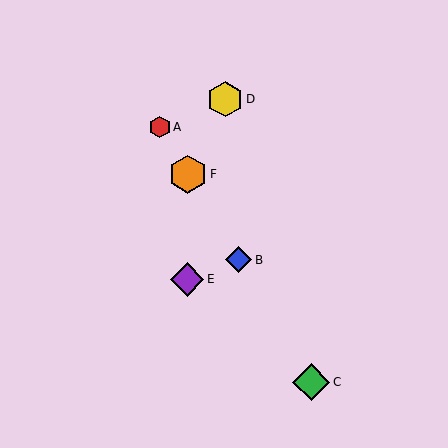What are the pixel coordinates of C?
Object C is at (311, 382).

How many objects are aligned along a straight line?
4 objects (A, B, C, F) are aligned along a straight line.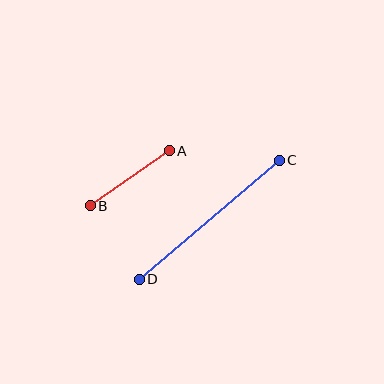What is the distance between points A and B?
The distance is approximately 97 pixels.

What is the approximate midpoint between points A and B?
The midpoint is at approximately (130, 178) pixels.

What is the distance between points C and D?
The distance is approximately 184 pixels.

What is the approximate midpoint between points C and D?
The midpoint is at approximately (209, 220) pixels.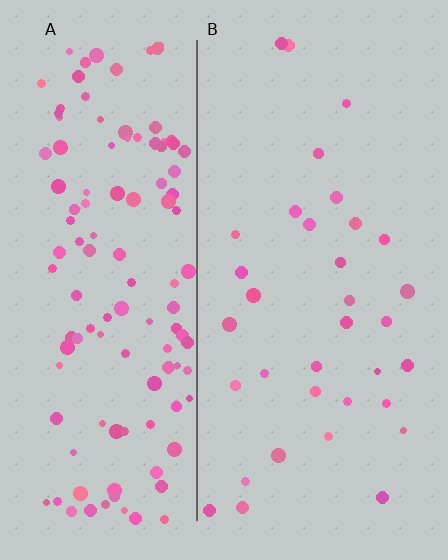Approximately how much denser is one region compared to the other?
Approximately 3.8× — region A over region B.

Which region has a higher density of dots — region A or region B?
A (the left).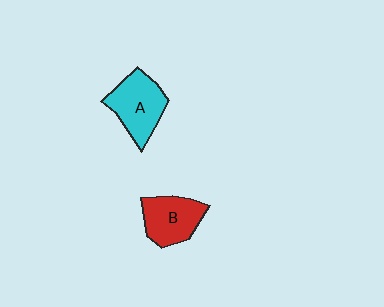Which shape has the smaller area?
Shape B (red).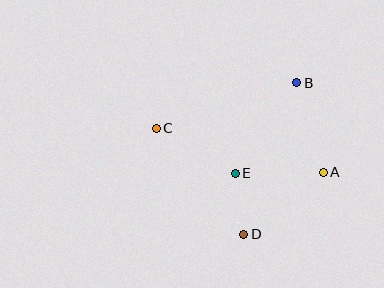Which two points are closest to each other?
Points D and E are closest to each other.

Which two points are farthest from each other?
Points A and C are farthest from each other.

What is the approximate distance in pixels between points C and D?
The distance between C and D is approximately 137 pixels.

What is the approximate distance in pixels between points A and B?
The distance between A and B is approximately 94 pixels.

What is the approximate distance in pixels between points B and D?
The distance between B and D is approximately 161 pixels.